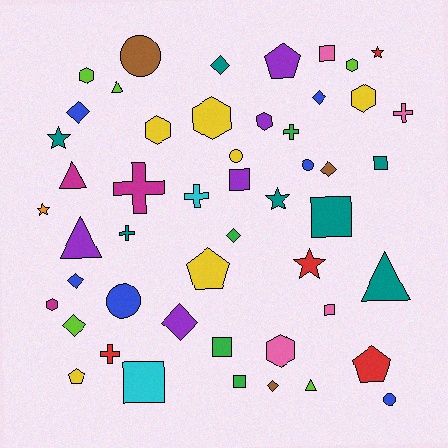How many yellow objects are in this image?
There are 6 yellow objects.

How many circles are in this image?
There are 5 circles.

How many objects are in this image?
There are 50 objects.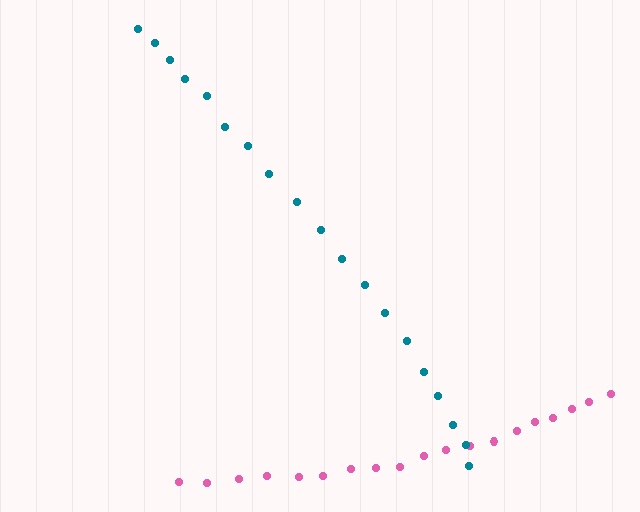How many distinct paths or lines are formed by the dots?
There are 2 distinct paths.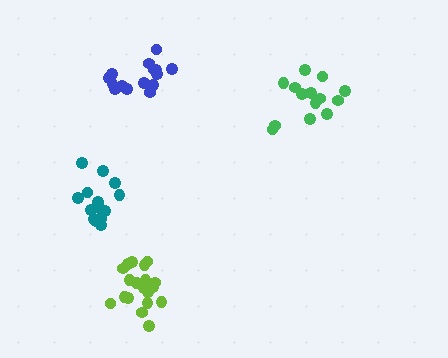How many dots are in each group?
Group 1: 15 dots, Group 2: 14 dots, Group 3: 14 dots, Group 4: 19 dots (62 total).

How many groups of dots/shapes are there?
There are 4 groups.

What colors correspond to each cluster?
The clusters are colored: blue, teal, green, lime.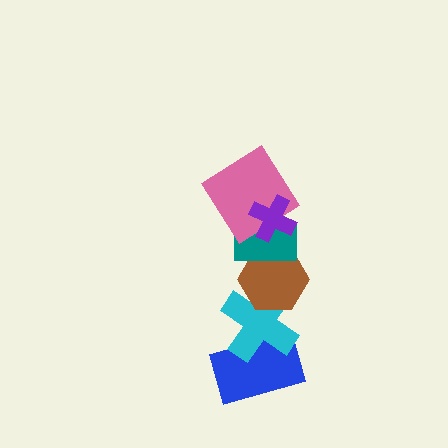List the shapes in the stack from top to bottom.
From top to bottom: the purple cross, the pink diamond, the teal rectangle, the brown hexagon, the cyan cross, the blue rectangle.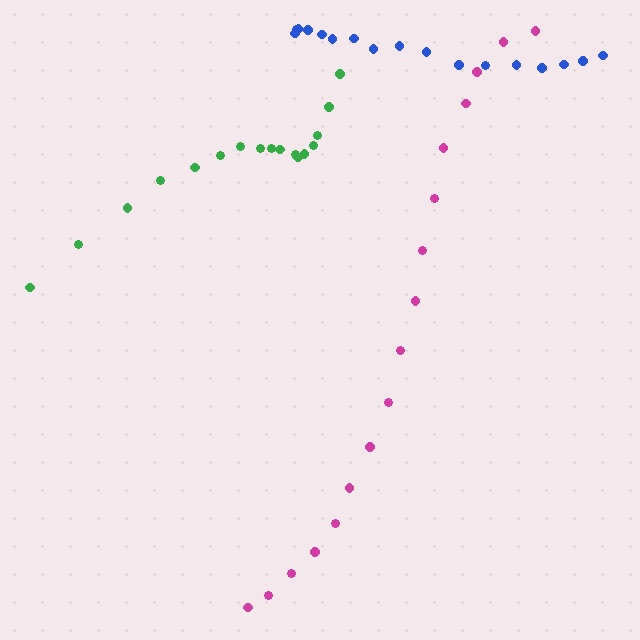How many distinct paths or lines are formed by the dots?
There are 3 distinct paths.